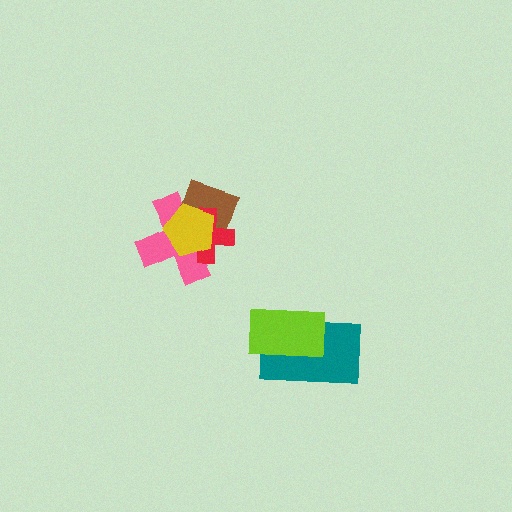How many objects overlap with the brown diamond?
3 objects overlap with the brown diamond.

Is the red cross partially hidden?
Yes, it is partially covered by another shape.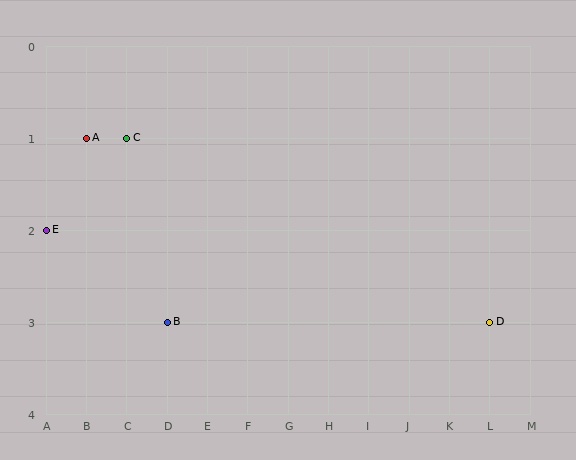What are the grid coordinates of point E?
Point E is at grid coordinates (A, 2).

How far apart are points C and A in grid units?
Points C and A are 1 column apart.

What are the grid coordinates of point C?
Point C is at grid coordinates (C, 1).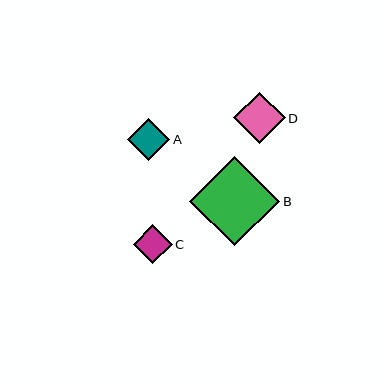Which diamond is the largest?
Diamond B is the largest with a size of approximately 90 pixels.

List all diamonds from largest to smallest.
From largest to smallest: B, D, A, C.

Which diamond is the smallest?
Diamond C is the smallest with a size of approximately 39 pixels.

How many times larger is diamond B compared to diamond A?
Diamond B is approximately 2.1 times the size of diamond A.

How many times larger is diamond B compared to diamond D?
Diamond B is approximately 1.7 times the size of diamond D.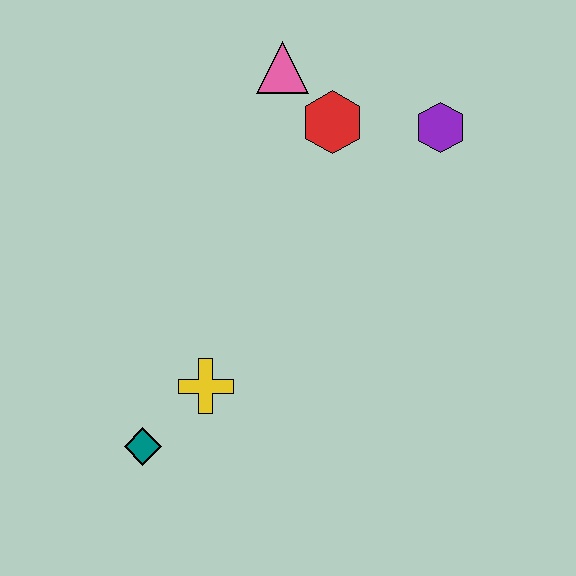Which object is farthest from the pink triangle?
The teal diamond is farthest from the pink triangle.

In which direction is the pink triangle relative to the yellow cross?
The pink triangle is above the yellow cross.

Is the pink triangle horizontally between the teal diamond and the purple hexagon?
Yes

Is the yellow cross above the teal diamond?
Yes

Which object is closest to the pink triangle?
The red hexagon is closest to the pink triangle.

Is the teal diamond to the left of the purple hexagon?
Yes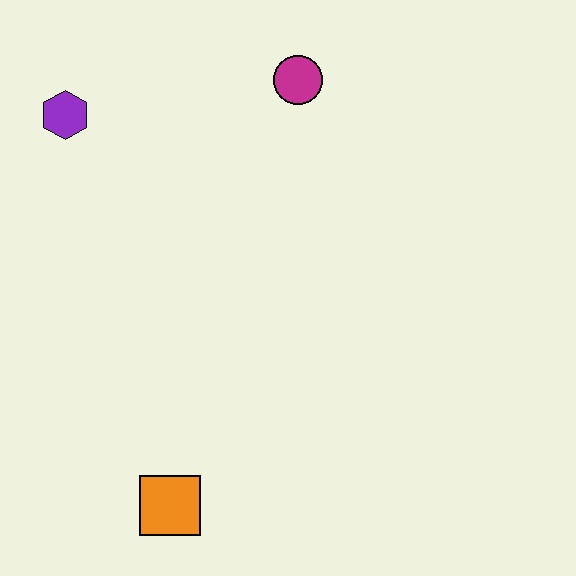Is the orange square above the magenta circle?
No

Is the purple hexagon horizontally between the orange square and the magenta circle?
No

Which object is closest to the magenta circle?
The purple hexagon is closest to the magenta circle.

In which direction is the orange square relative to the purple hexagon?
The orange square is below the purple hexagon.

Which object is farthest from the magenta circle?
The orange square is farthest from the magenta circle.